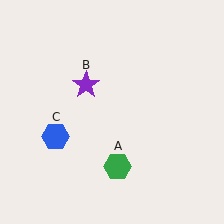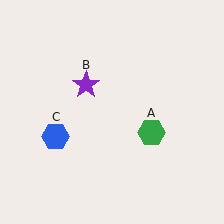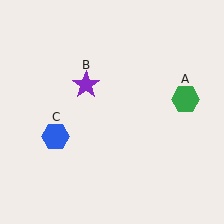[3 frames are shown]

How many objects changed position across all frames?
1 object changed position: green hexagon (object A).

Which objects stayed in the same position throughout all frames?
Purple star (object B) and blue hexagon (object C) remained stationary.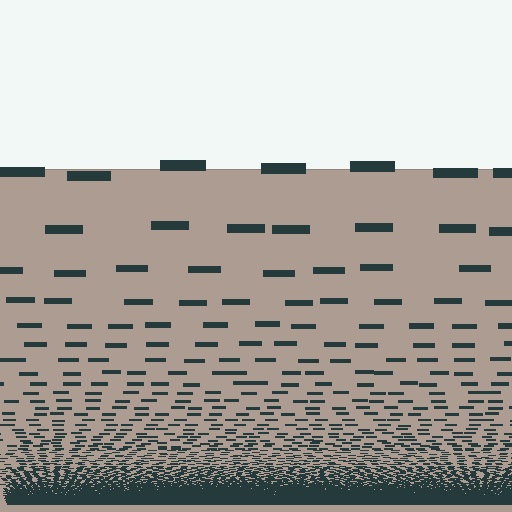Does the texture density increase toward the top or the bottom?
Density increases toward the bottom.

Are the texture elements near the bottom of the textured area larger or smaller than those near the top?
Smaller. The gradient is inverted — elements near the bottom are smaller and denser.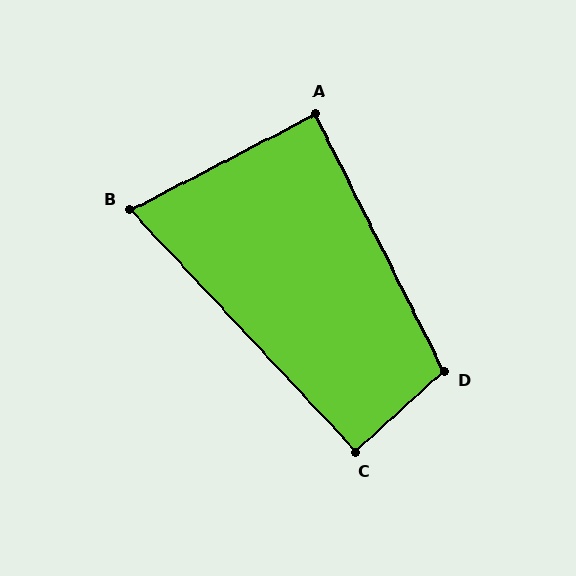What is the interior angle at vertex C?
Approximately 91 degrees (approximately right).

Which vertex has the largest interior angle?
D, at approximately 106 degrees.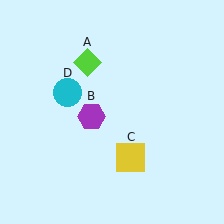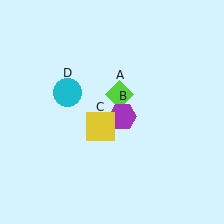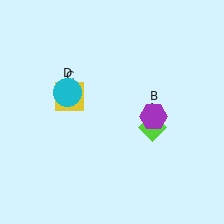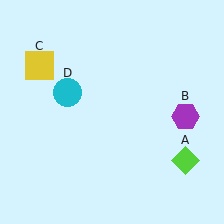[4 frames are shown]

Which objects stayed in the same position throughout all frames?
Cyan circle (object D) remained stationary.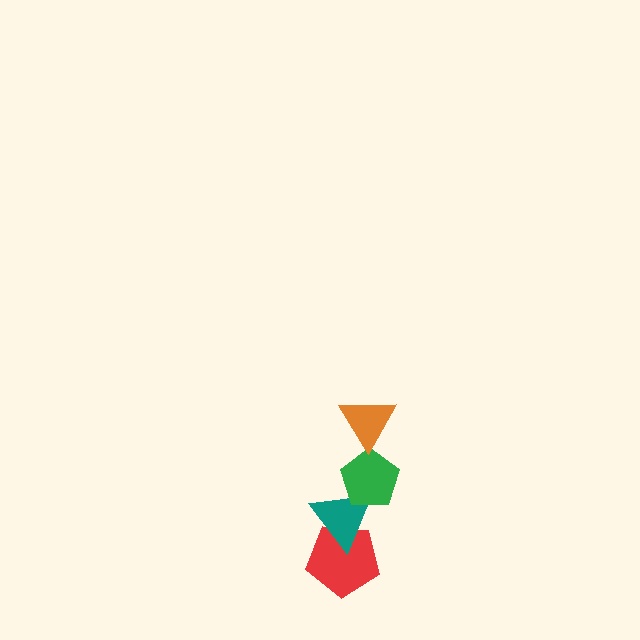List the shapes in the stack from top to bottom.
From top to bottom: the orange triangle, the green pentagon, the teal triangle, the red pentagon.